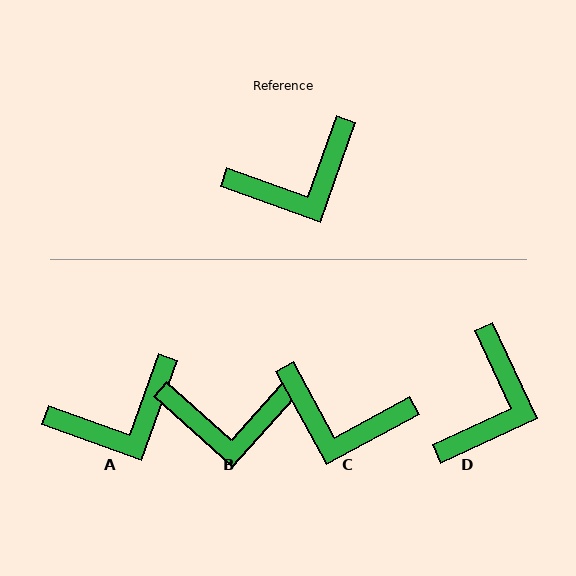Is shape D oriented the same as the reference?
No, it is off by about 45 degrees.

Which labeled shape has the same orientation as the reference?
A.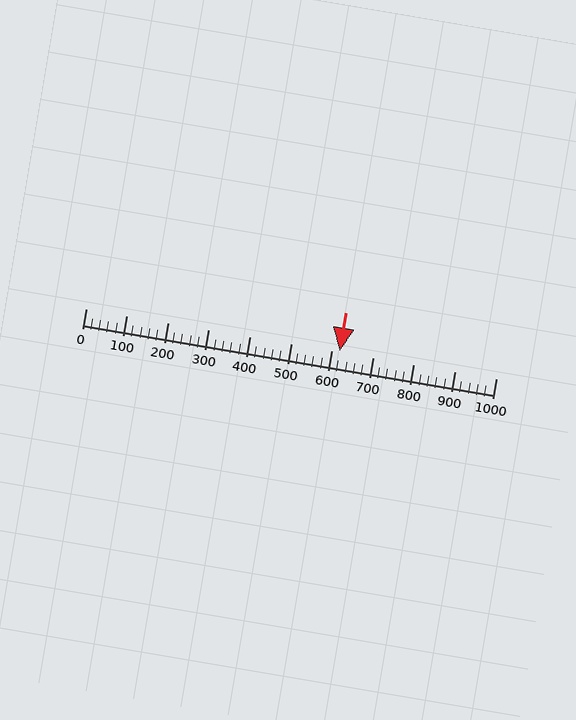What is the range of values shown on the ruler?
The ruler shows values from 0 to 1000.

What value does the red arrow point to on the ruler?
The red arrow points to approximately 620.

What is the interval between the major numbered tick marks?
The major tick marks are spaced 100 units apart.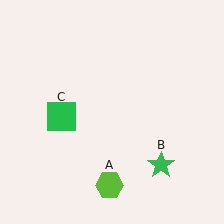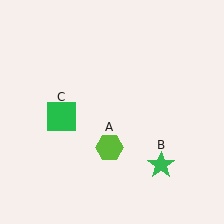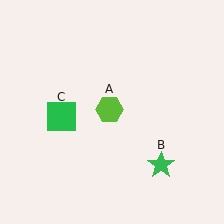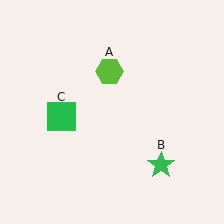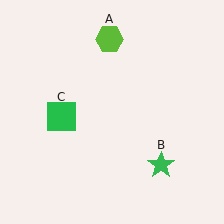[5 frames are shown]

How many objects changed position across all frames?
1 object changed position: lime hexagon (object A).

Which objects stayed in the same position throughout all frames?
Green star (object B) and green square (object C) remained stationary.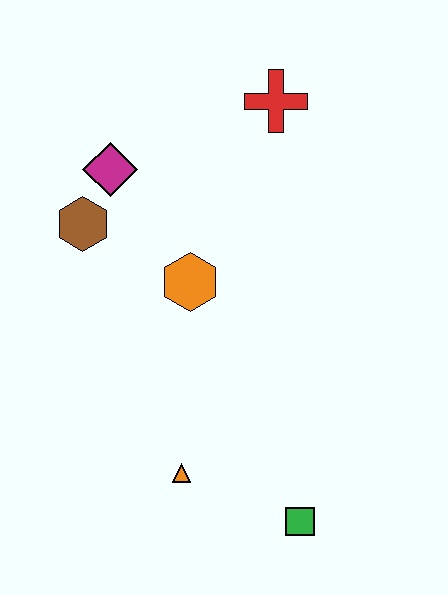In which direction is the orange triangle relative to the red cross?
The orange triangle is below the red cross.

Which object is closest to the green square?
The orange triangle is closest to the green square.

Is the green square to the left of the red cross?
No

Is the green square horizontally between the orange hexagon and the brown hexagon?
No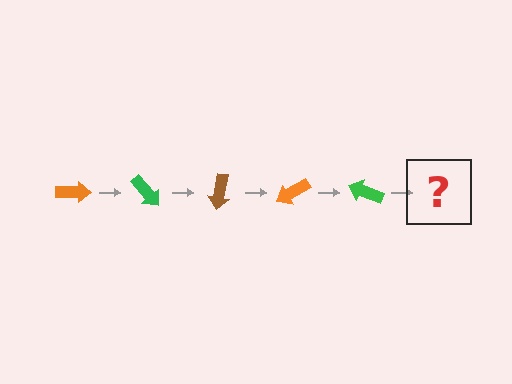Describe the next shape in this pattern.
It should be a brown arrow, rotated 250 degrees from the start.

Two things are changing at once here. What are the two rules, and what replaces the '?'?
The two rules are that it rotates 50 degrees each step and the color cycles through orange, green, and brown. The '?' should be a brown arrow, rotated 250 degrees from the start.